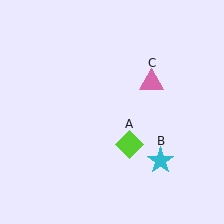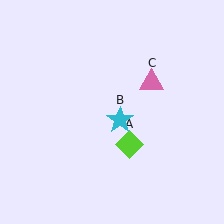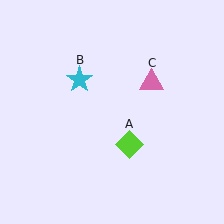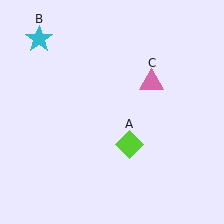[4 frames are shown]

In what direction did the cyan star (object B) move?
The cyan star (object B) moved up and to the left.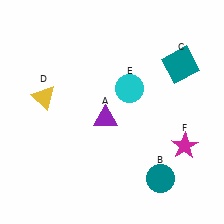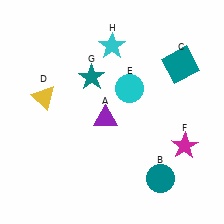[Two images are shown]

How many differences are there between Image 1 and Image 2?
There are 2 differences between the two images.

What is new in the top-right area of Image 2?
A cyan star (H) was added in the top-right area of Image 2.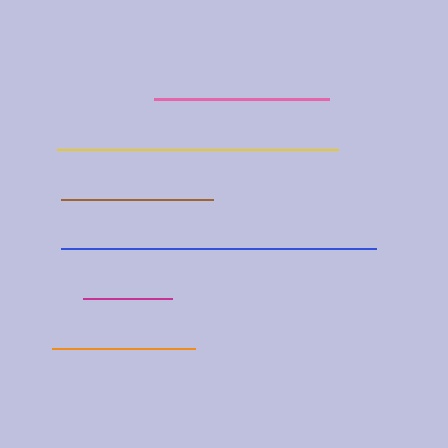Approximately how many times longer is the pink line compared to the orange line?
The pink line is approximately 1.2 times the length of the orange line.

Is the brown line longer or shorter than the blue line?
The blue line is longer than the brown line.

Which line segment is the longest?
The blue line is the longest at approximately 315 pixels.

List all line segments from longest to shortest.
From longest to shortest: blue, yellow, pink, brown, orange, magenta.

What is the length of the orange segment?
The orange segment is approximately 144 pixels long.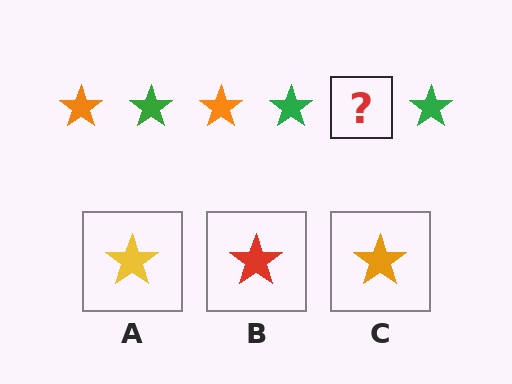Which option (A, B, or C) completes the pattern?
C.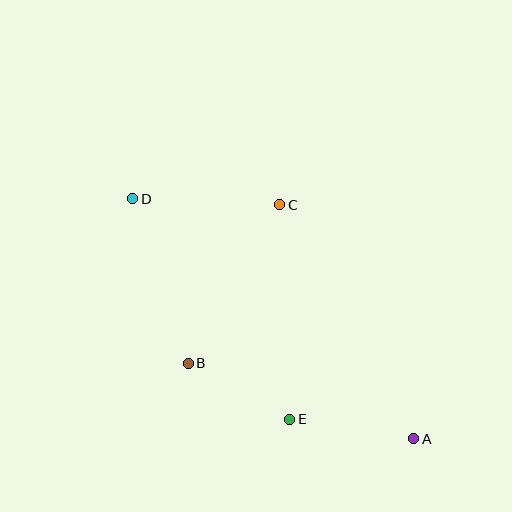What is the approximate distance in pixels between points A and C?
The distance between A and C is approximately 269 pixels.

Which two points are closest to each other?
Points B and E are closest to each other.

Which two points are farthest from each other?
Points A and D are farthest from each other.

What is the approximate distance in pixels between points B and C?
The distance between B and C is approximately 183 pixels.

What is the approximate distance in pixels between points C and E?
The distance between C and E is approximately 215 pixels.